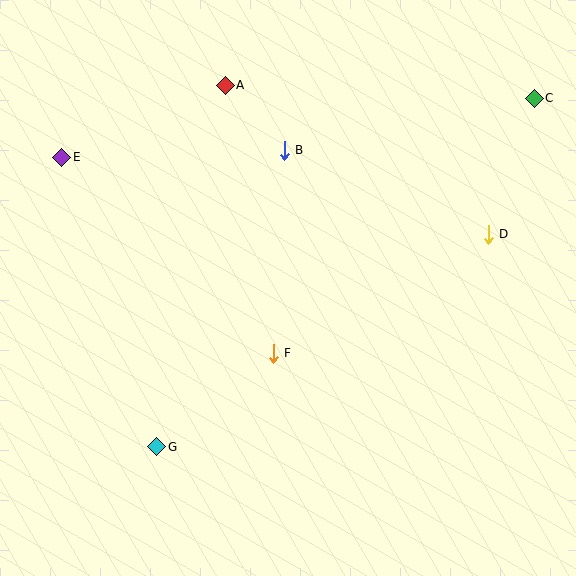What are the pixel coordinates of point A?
Point A is at (225, 85).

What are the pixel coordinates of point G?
Point G is at (157, 447).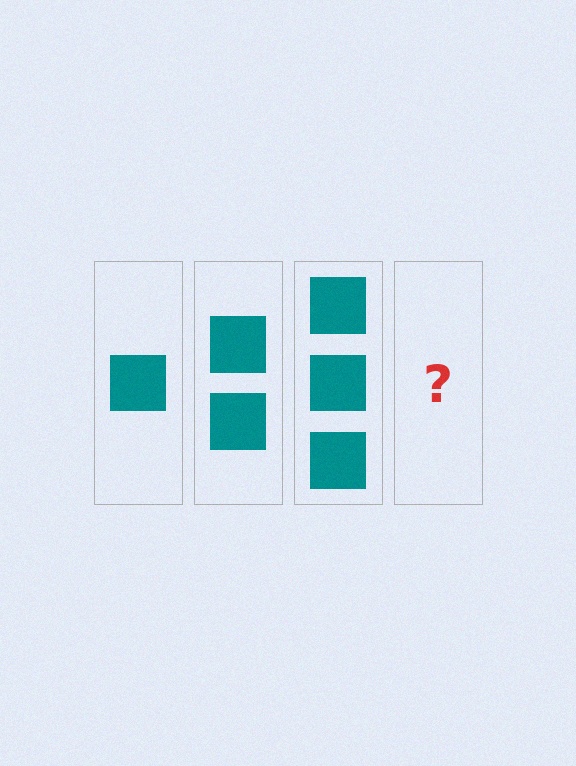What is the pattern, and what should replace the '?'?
The pattern is that each step adds one more square. The '?' should be 4 squares.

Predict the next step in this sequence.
The next step is 4 squares.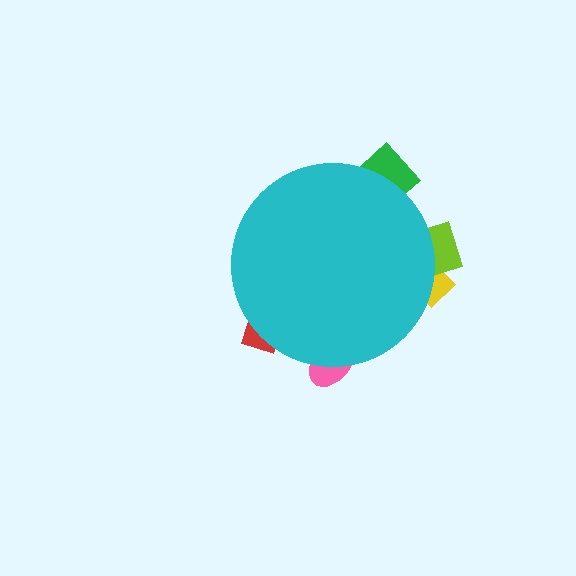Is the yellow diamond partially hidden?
Yes, the yellow diamond is partially hidden behind the cyan circle.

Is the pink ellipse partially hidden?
Yes, the pink ellipse is partially hidden behind the cyan circle.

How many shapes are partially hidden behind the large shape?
5 shapes are partially hidden.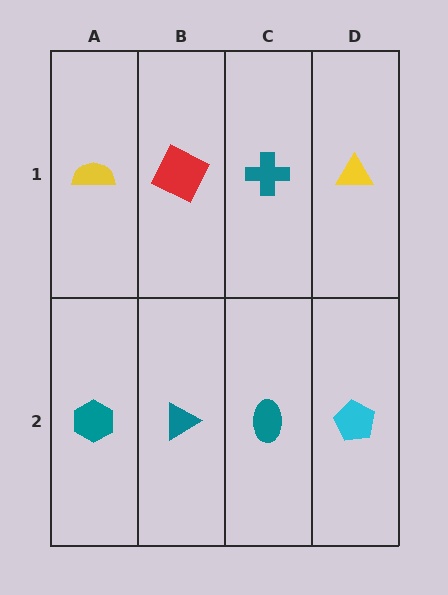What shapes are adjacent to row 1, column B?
A teal triangle (row 2, column B), a yellow semicircle (row 1, column A), a teal cross (row 1, column C).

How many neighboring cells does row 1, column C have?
3.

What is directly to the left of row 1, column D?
A teal cross.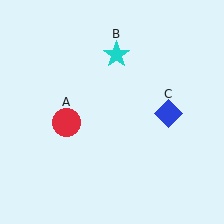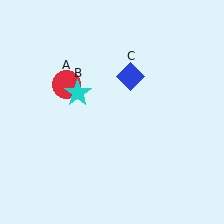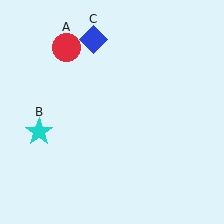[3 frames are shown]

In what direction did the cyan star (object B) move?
The cyan star (object B) moved down and to the left.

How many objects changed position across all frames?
3 objects changed position: red circle (object A), cyan star (object B), blue diamond (object C).